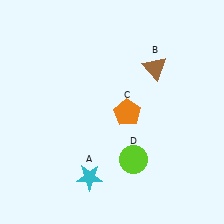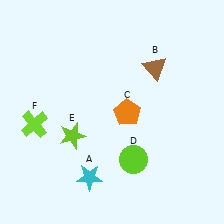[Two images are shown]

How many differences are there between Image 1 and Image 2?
There are 2 differences between the two images.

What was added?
A lime star (E), a lime cross (F) were added in Image 2.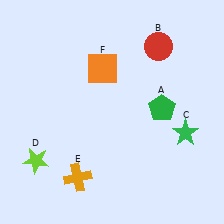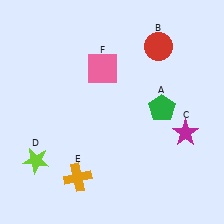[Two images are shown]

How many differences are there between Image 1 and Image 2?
There are 2 differences between the two images.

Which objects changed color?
C changed from green to magenta. F changed from orange to pink.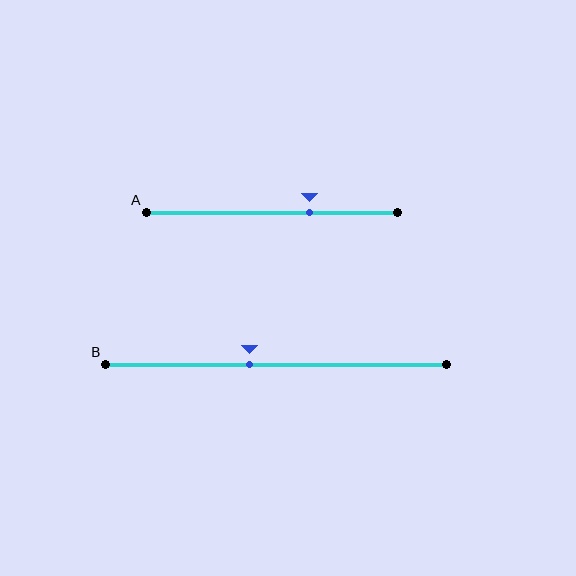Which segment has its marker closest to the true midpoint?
Segment B has its marker closest to the true midpoint.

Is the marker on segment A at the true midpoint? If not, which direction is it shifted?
No, the marker on segment A is shifted to the right by about 15% of the segment length.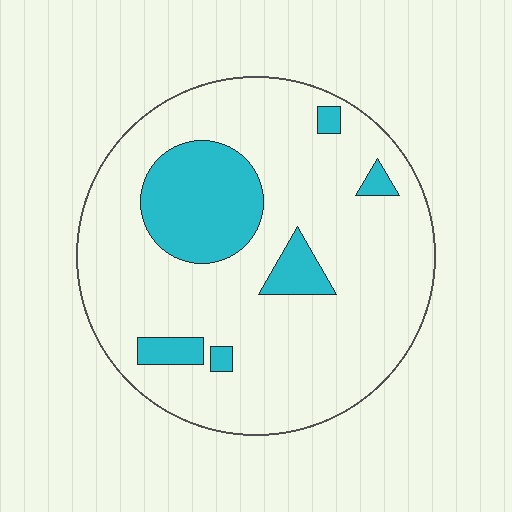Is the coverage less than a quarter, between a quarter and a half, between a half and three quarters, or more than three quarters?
Less than a quarter.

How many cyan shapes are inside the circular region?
6.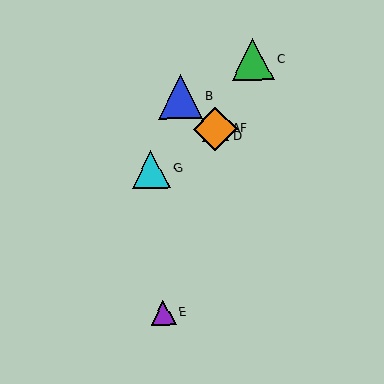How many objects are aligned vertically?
3 objects (A, D, F) are aligned vertically.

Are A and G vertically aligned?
No, A is at x≈215 and G is at x≈151.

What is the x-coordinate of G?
Object G is at x≈151.